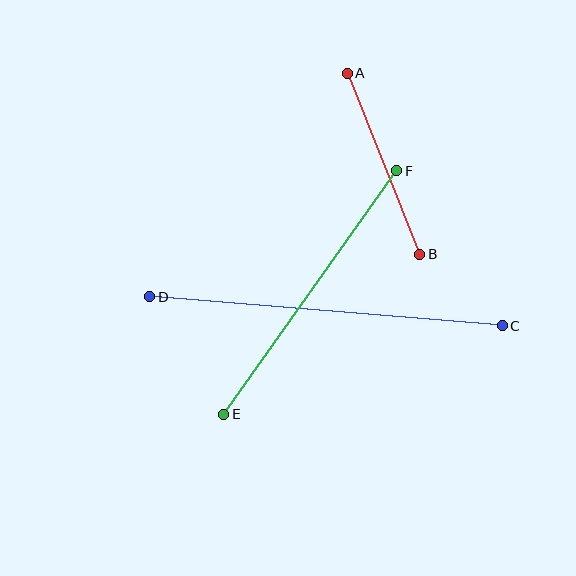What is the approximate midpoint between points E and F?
The midpoint is at approximately (310, 292) pixels.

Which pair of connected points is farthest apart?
Points C and D are farthest apart.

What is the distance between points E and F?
The distance is approximately 299 pixels.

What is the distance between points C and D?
The distance is approximately 354 pixels.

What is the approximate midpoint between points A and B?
The midpoint is at approximately (383, 164) pixels.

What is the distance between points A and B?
The distance is approximately 195 pixels.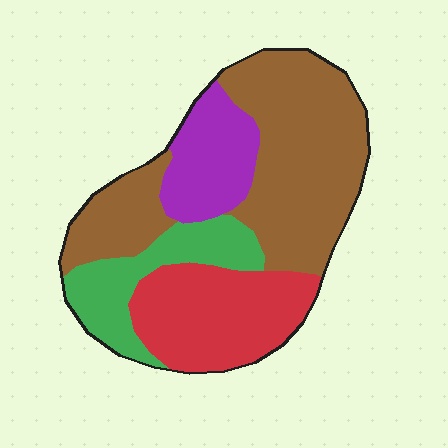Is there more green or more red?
Red.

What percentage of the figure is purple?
Purple takes up about one eighth (1/8) of the figure.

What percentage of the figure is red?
Red covers 24% of the figure.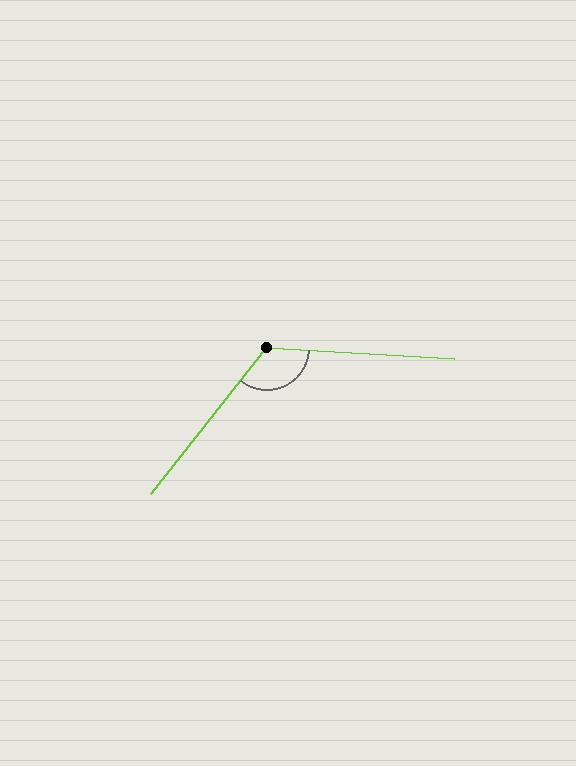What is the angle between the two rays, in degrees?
Approximately 125 degrees.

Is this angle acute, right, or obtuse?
It is obtuse.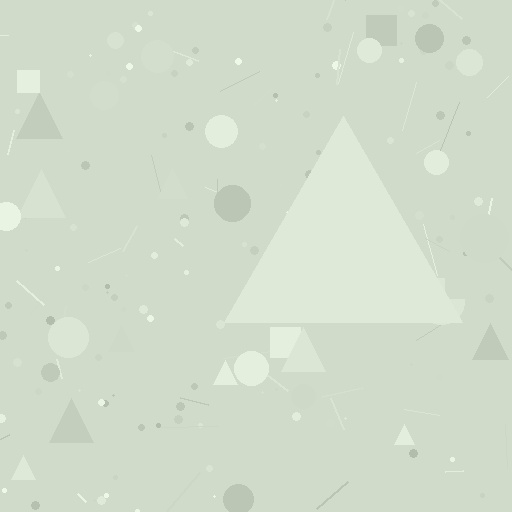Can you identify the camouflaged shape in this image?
The camouflaged shape is a triangle.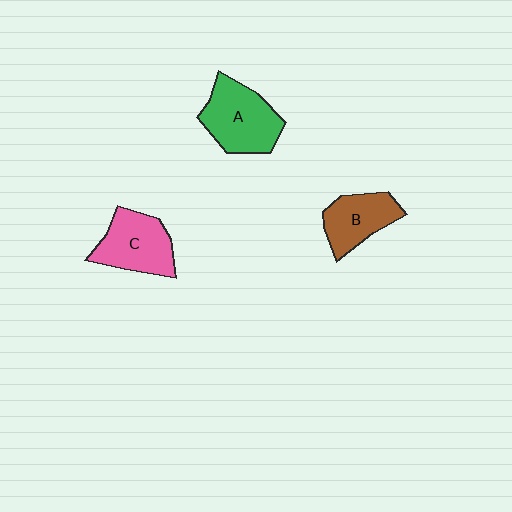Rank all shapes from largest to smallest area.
From largest to smallest: A (green), C (pink), B (brown).